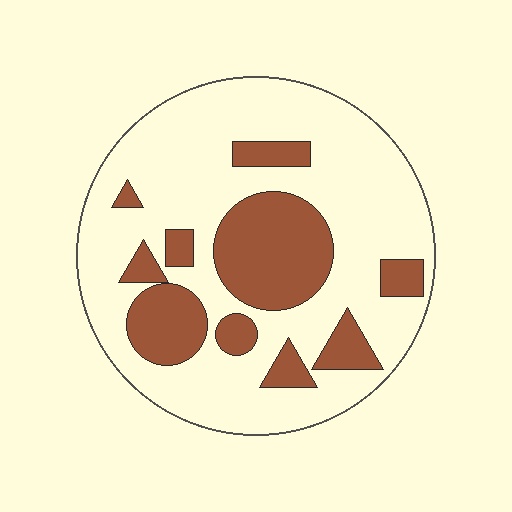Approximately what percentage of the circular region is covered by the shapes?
Approximately 30%.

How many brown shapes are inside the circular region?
10.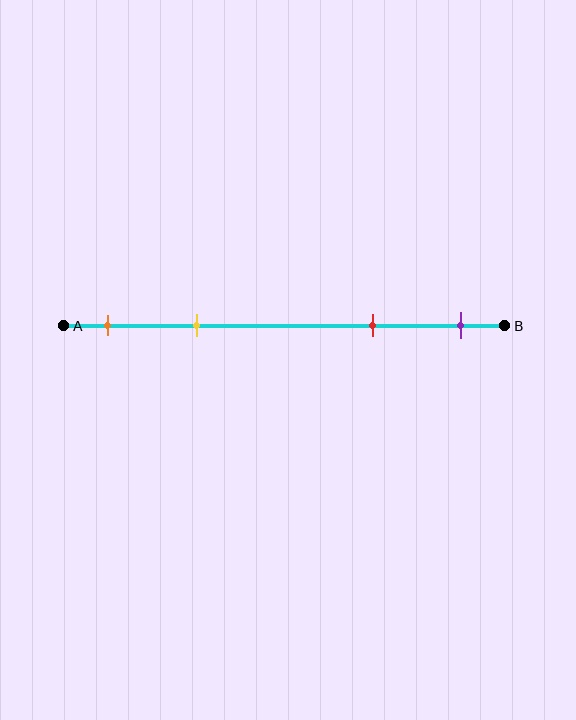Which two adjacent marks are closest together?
The orange and yellow marks are the closest adjacent pair.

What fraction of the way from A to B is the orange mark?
The orange mark is approximately 10% (0.1) of the way from A to B.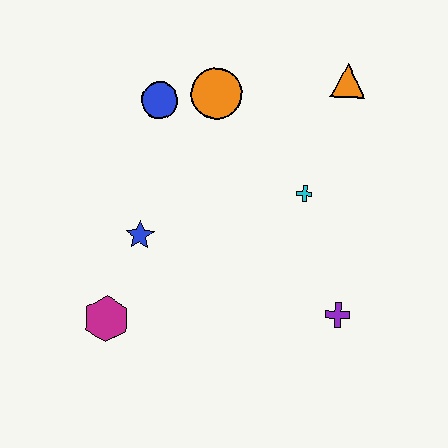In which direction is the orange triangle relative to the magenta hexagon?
The orange triangle is above the magenta hexagon.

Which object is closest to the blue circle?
The orange circle is closest to the blue circle.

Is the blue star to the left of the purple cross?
Yes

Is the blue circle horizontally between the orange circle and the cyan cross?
No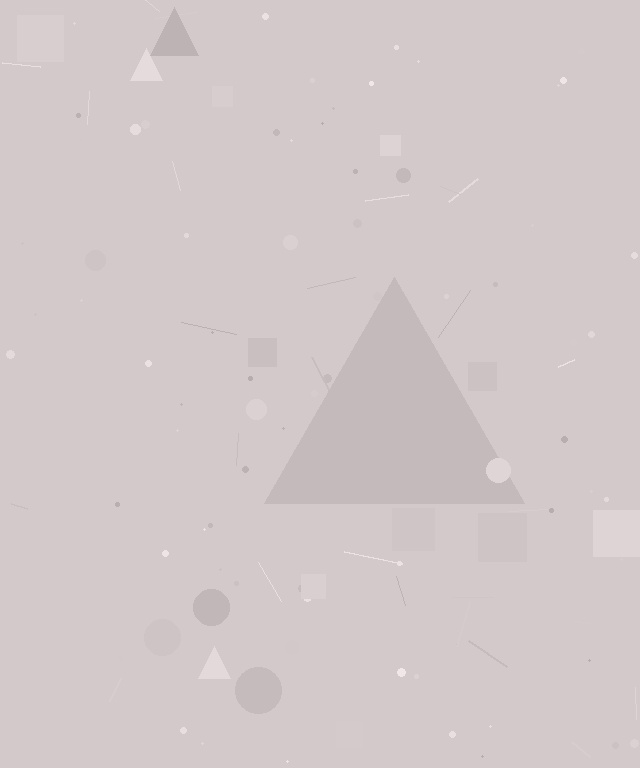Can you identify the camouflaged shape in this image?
The camouflaged shape is a triangle.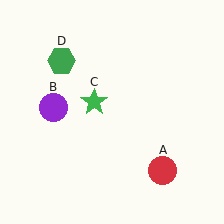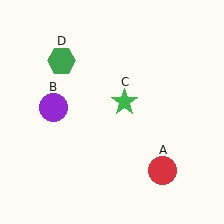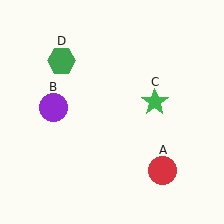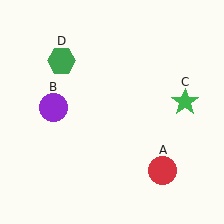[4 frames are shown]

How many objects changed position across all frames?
1 object changed position: green star (object C).